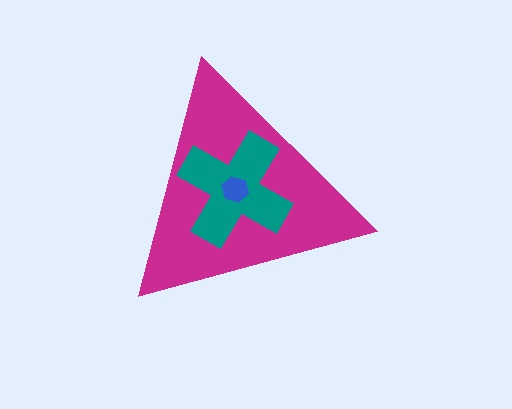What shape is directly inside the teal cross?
The blue hexagon.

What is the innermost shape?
The blue hexagon.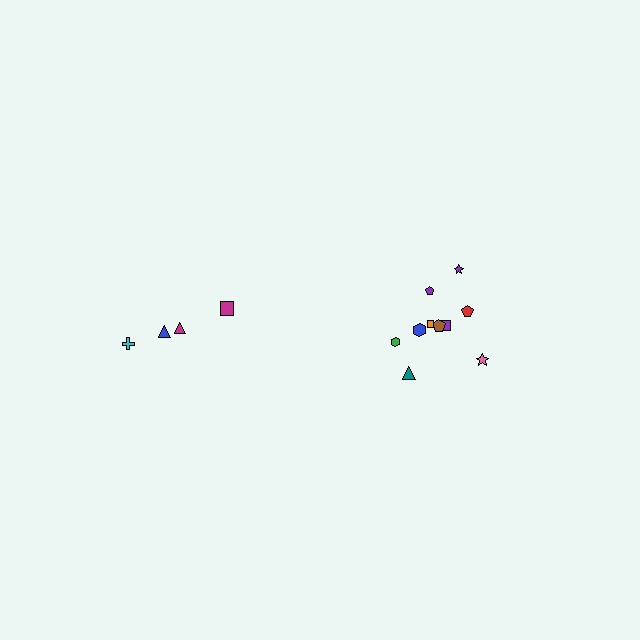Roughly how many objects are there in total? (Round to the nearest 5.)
Roughly 15 objects in total.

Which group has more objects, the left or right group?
The right group.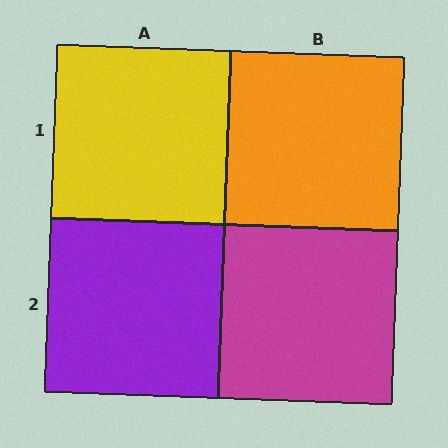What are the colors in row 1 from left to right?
Yellow, orange.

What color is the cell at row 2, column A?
Purple.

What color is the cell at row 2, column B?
Magenta.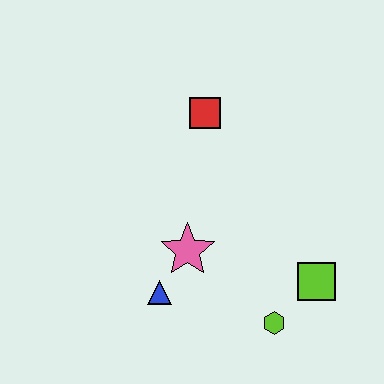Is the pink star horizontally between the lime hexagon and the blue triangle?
Yes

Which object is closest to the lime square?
The lime hexagon is closest to the lime square.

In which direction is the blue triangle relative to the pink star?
The blue triangle is below the pink star.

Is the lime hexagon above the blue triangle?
No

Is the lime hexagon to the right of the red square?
Yes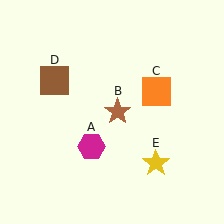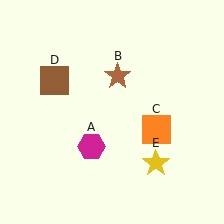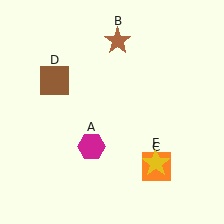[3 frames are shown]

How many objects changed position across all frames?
2 objects changed position: brown star (object B), orange square (object C).